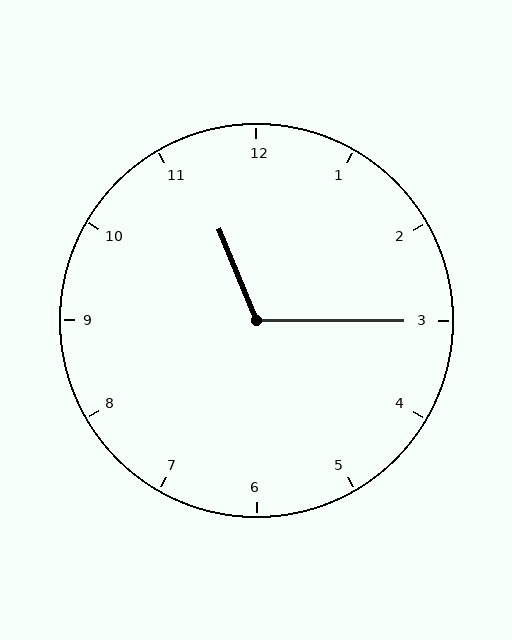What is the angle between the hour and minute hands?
Approximately 112 degrees.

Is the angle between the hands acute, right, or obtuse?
It is obtuse.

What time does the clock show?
11:15.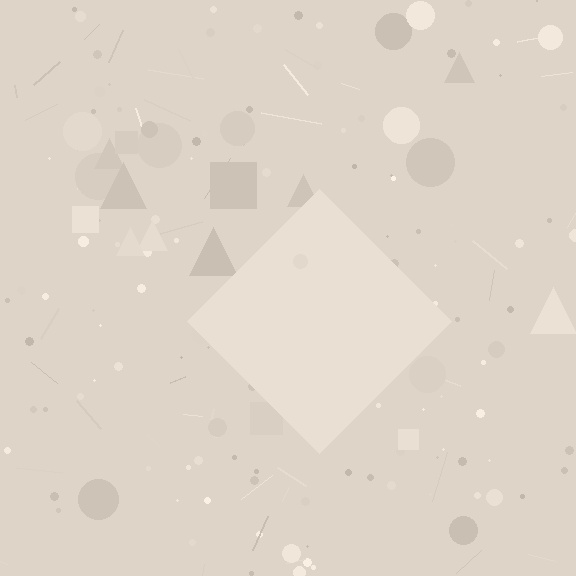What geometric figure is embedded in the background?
A diamond is embedded in the background.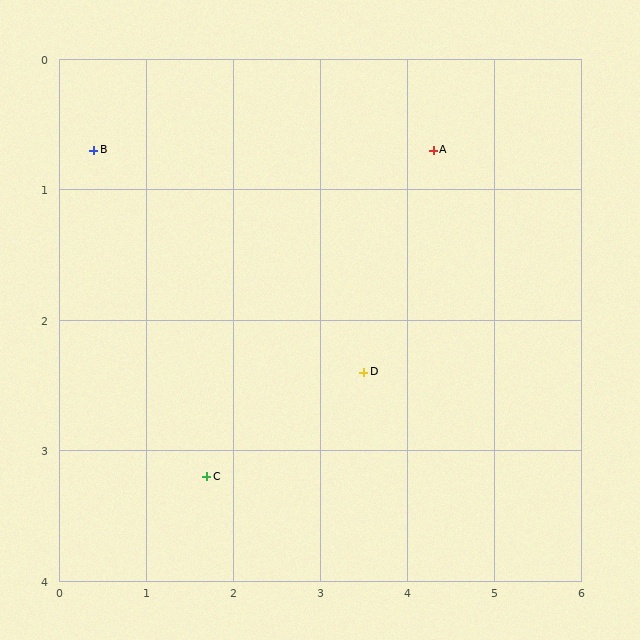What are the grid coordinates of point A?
Point A is at approximately (4.3, 0.7).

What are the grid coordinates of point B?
Point B is at approximately (0.4, 0.7).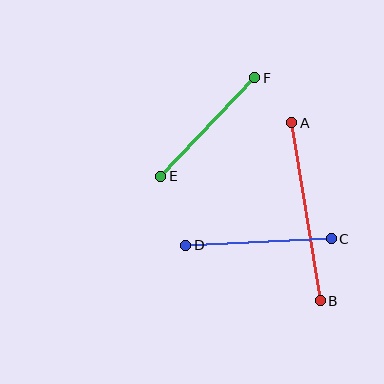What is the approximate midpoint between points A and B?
The midpoint is at approximately (306, 212) pixels.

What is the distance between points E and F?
The distance is approximately 136 pixels.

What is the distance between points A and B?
The distance is approximately 180 pixels.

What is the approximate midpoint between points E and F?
The midpoint is at approximately (208, 127) pixels.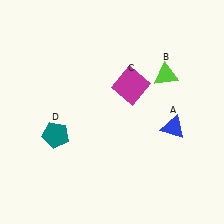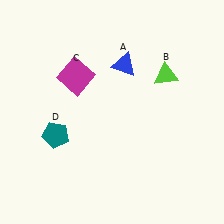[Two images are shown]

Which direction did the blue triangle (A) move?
The blue triangle (A) moved up.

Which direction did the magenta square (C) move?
The magenta square (C) moved left.